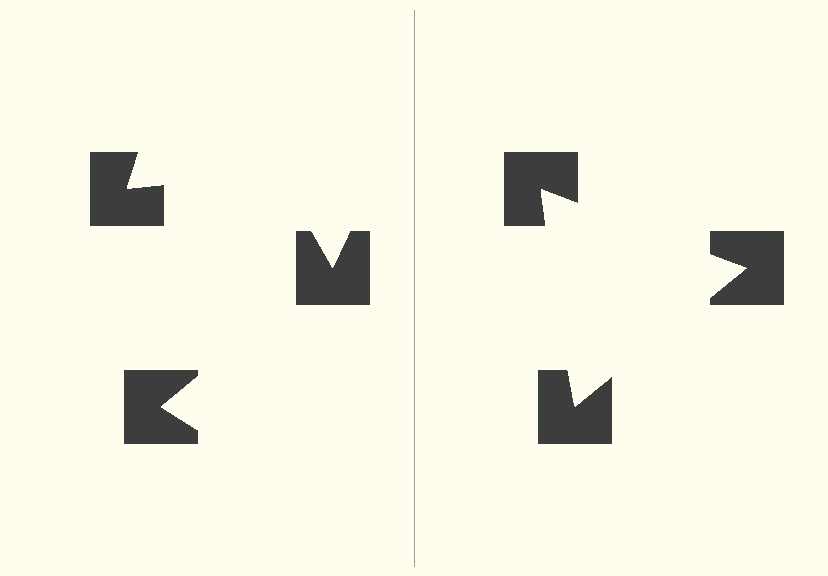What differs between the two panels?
The notched squares are positioned identically on both sides; only the wedge orientations differ. On the right they align to a triangle; on the left they are misaligned.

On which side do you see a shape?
An illusory triangle appears on the right side. On the left side the wedge cuts are rotated, so no coherent shape forms.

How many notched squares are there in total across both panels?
6 — 3 on each side.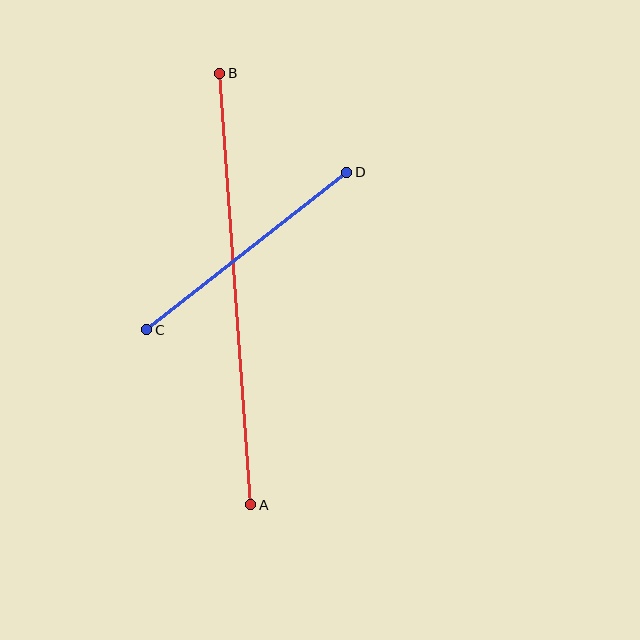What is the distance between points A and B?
The distance is approximately 433 pixels.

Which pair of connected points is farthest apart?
Points A and B are farthest apart.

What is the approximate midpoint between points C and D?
The midpoint is at approximately (247, 251) pixels.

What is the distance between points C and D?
The distance is approximately 255 pixels.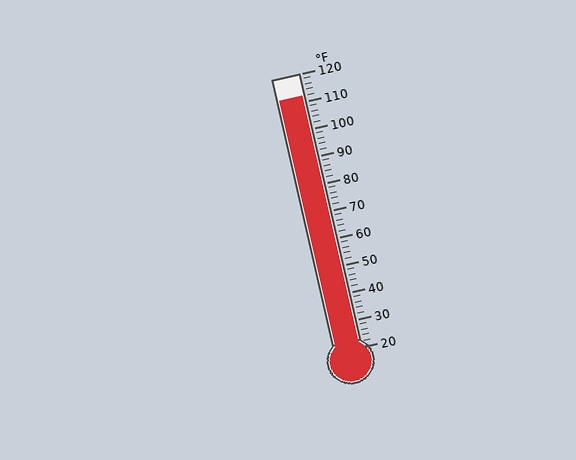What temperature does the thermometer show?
The thermometer shows approximately 112°F.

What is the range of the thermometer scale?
The thermometer scale ranges from 20°F to 120°F.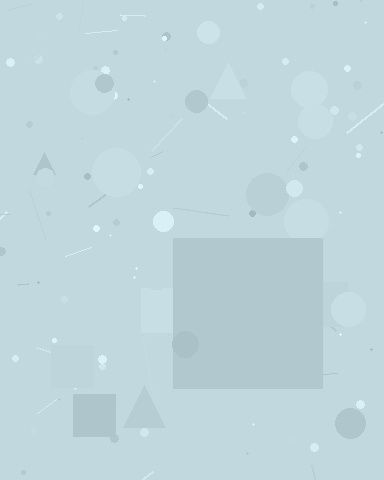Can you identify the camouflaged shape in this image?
The camouflaged shape is a square.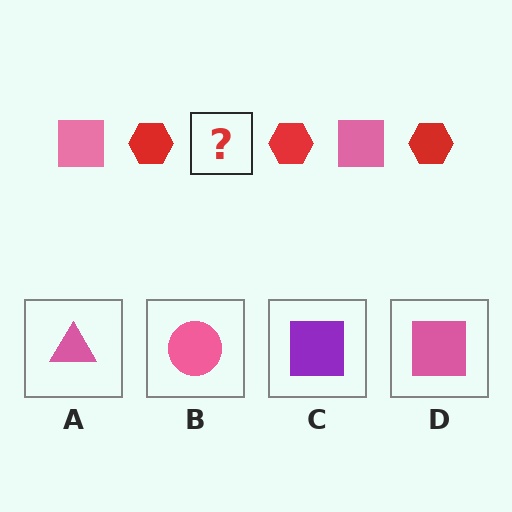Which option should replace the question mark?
Option D.